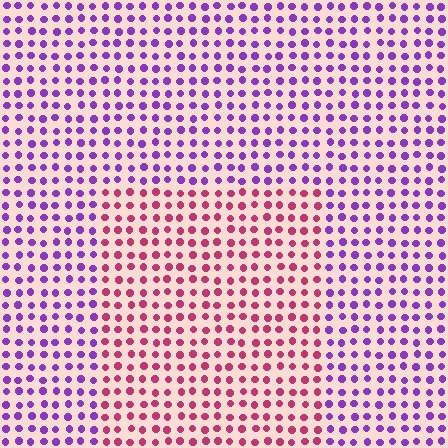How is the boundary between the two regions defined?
The boundary is defined purely by a slight shift in hue (about 58 degrees). Spacing, size, and orientation are identical on both sides.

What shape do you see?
I see a rectangle.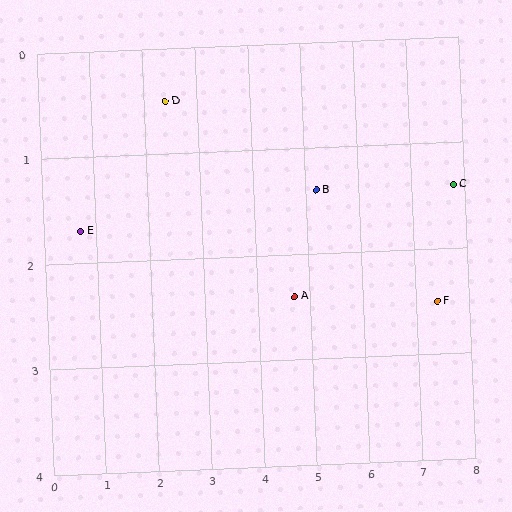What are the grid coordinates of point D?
Point D is at approximately (2.4, 0.5).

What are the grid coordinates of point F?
Point F is at approximately (7.4, 2.5).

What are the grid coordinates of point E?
Point E is at approximately (0.7, 1.7).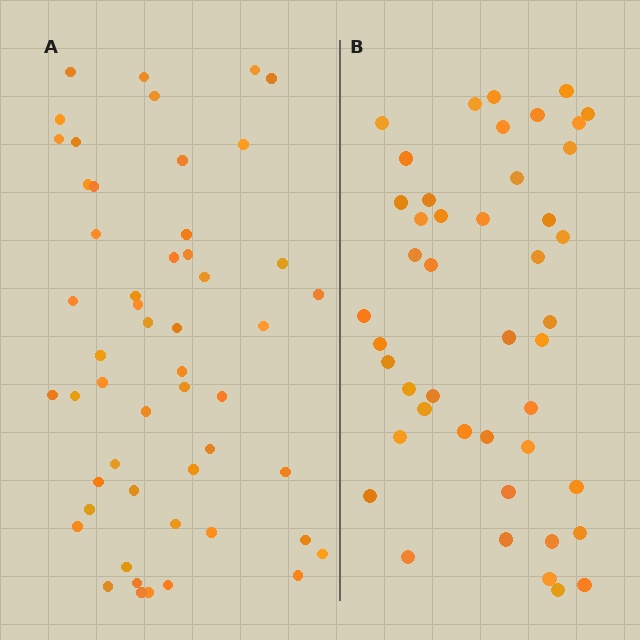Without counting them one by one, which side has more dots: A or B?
Region A (the left region) has more dots.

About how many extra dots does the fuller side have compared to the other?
Region A has roughly 8 or so more dots than region B.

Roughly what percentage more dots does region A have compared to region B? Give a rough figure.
About 15% more.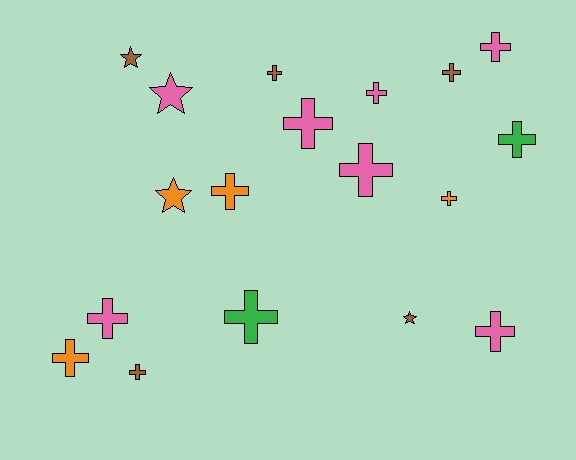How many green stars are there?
There are no green stars.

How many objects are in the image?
There are 18 objects.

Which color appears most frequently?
Pink, with 7 objects.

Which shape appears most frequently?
Cross, with 14 objects.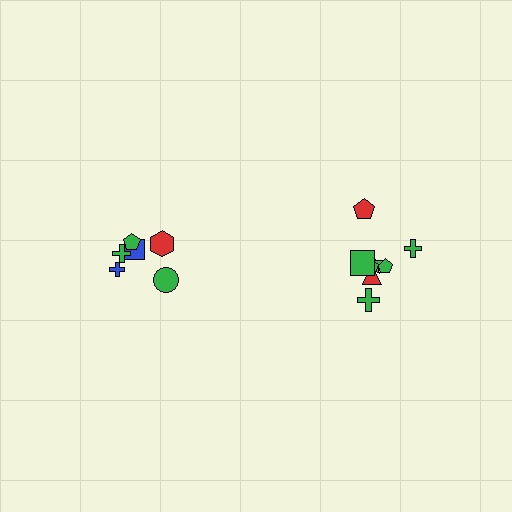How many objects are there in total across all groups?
There are 14 objects.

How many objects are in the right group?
There are 8 objects.